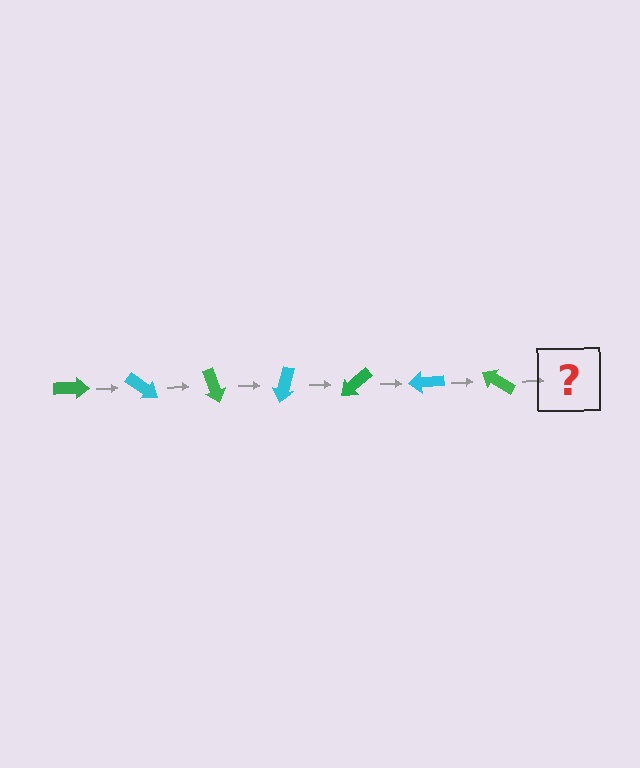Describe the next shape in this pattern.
It should be a cyan arrow, rotated 245 degrees from the start.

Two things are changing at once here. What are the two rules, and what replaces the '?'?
The two rules are that it rotates 35 degrees each step and the color cycles through green and cyan. The '?' should be a cyan arrow, rotated 245 degrees from the start.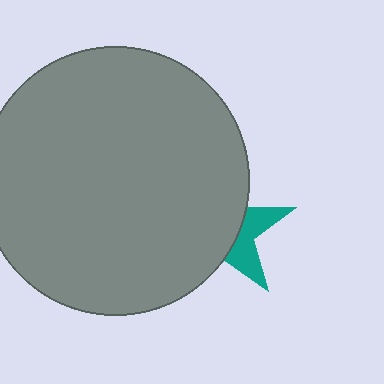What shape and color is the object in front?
The object in front is a gray circle.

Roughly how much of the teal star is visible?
A small part of it is visible (roughly 32%).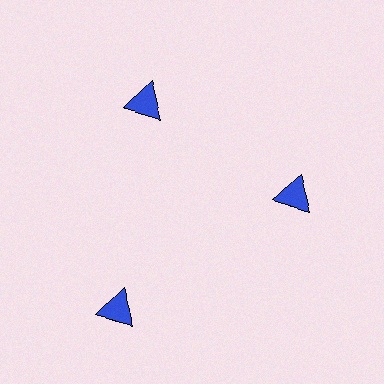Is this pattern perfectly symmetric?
No. The 3 blue triangles are arranged in a ring, but one element near the 7 o'clock position is pushed outward from the center, breaking the 3-fold rotational symmetry.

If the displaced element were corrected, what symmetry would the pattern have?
It would have 3-fold rotational symmetry — the pattern would map onto itself every 120 degrees.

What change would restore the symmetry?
The symmetry would be restored by moving it inward, back onto the ring so that all 3 triangles sit at equal angles and equal distance from the center.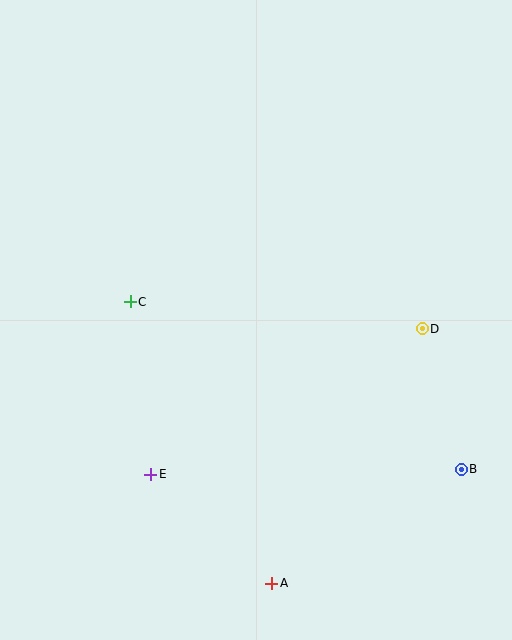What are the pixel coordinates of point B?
Point B is at (461, 469).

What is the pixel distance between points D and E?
The distance between D and E is 308 pixels.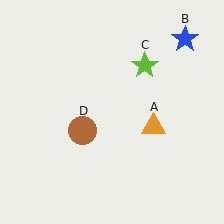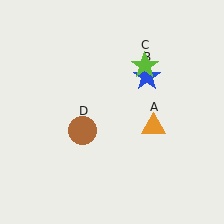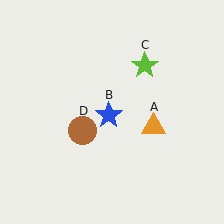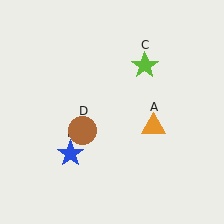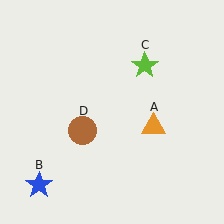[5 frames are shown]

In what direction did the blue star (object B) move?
The blue star (object B) moved down and to the left.